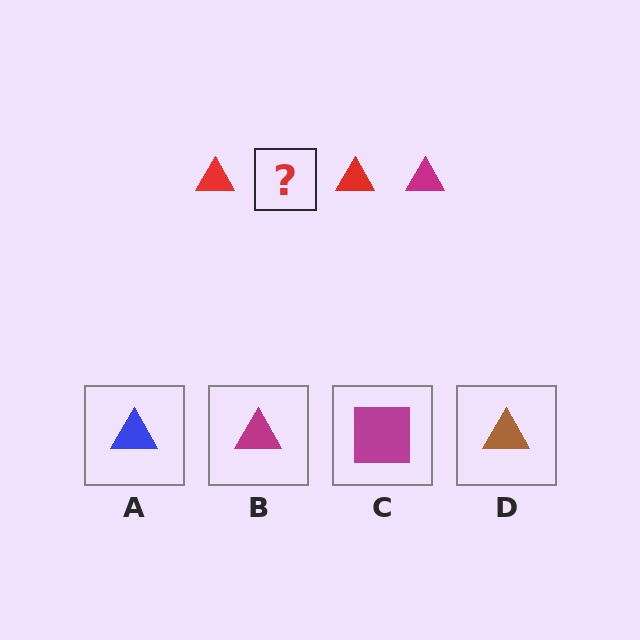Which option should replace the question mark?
Option B.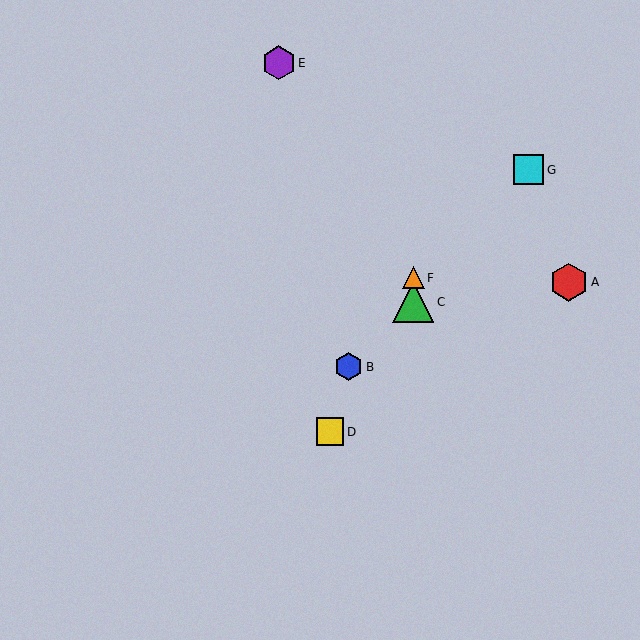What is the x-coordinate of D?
Object D is at x≈330.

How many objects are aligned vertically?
2 objects (C, F) are aligned vertically.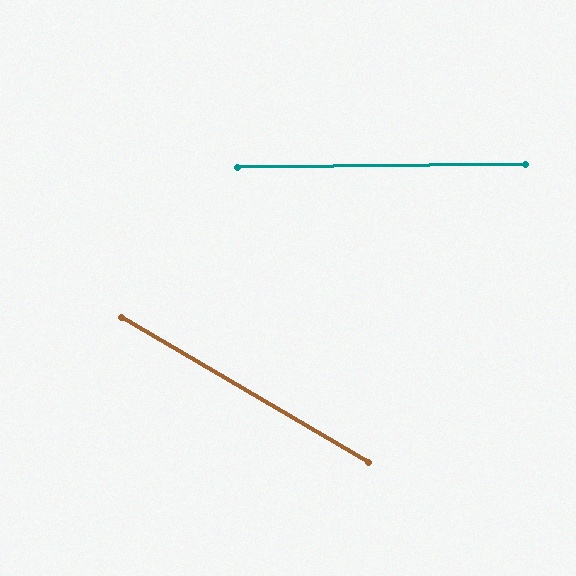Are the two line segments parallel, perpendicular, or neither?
Neither parallel nor perpendicular — they differ by about 31°.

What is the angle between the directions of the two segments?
Approximately 31 degrees.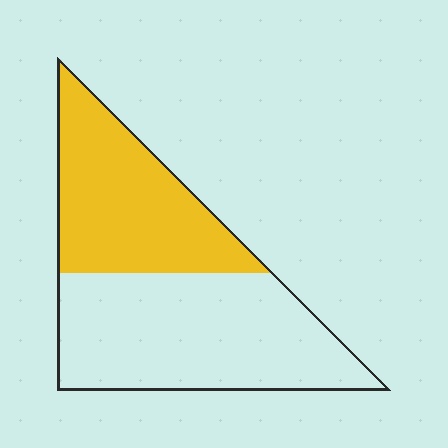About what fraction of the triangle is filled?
About two fifths (2/5).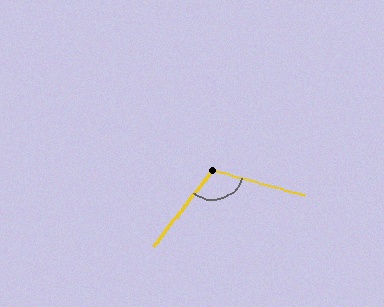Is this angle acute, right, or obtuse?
It is obtuse.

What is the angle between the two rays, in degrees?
Approximately 112 degrees.